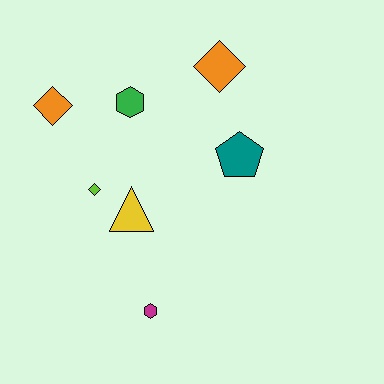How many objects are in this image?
There are 7 objects.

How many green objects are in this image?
There is 1 green object.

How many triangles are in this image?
There is 1 triangle.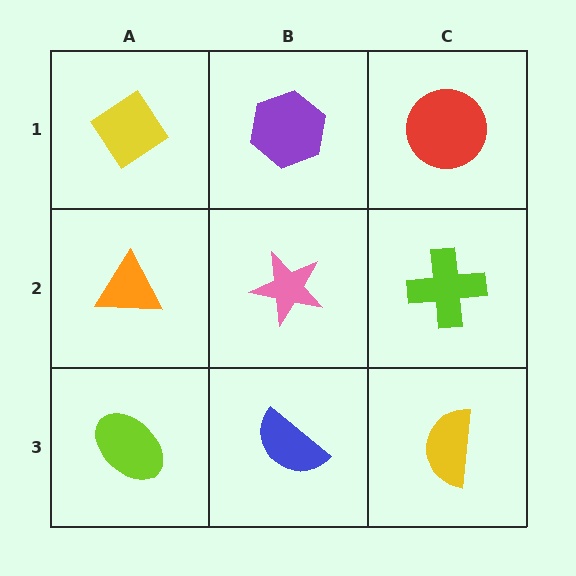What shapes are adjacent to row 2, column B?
A purple hexagon (row 1, column B), a blue semicircle (row 3, column B), an orange triangle (row 2, column A), a lime cross (row 2, column C).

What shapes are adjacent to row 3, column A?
An orange triangle (row 2, column A), a blue semicircle (row 3, column B).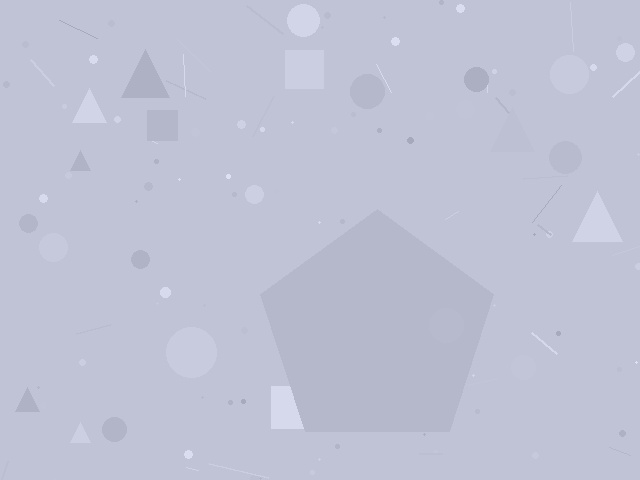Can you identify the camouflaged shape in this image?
The camouflaged shape is a pentagon.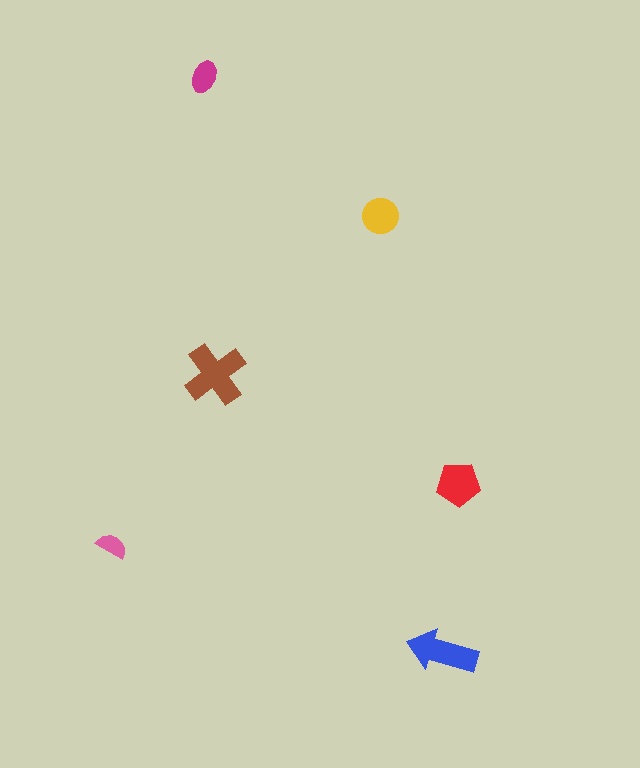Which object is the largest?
The brown cross.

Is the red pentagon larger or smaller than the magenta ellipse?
Larger.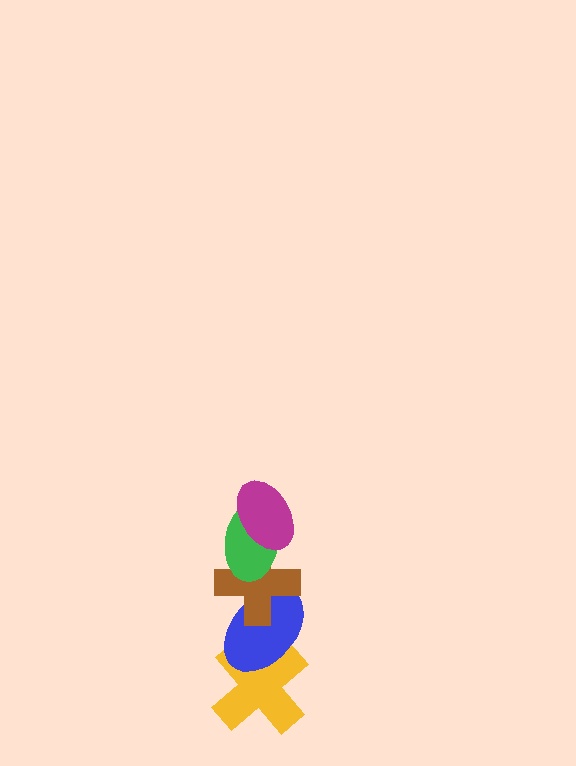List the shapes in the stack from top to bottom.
From top to bottom: the magenta ellipse, the green ellipse, the brown cross, the blue ellipse, the yellow cross.